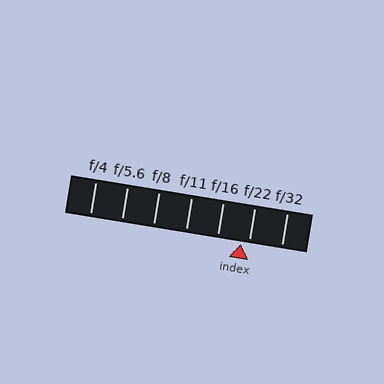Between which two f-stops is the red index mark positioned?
The index mark is between f/16 and f/22.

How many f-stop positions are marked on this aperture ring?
There are 7 f-stop positions marked.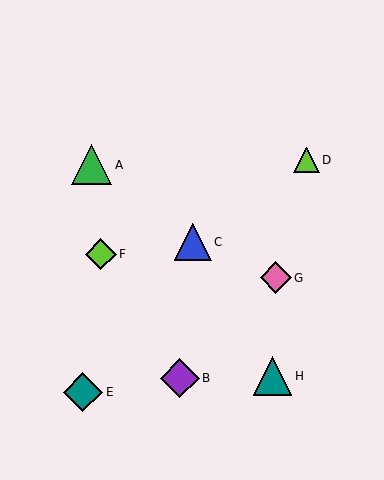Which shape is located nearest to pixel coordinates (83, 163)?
The green triangle (labeled A) at (92, 165) is nearest to that location.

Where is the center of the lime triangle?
The center of the lime triangle is at (306, 160).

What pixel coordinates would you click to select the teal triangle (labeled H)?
Click at (273, 376) to select the teal triangle H.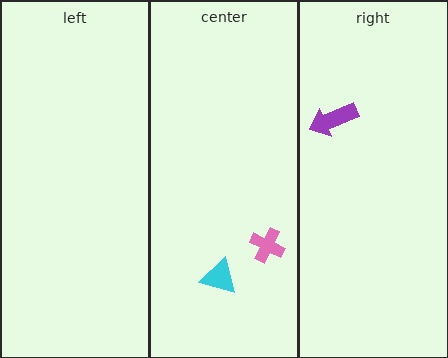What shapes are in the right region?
The purple arrow.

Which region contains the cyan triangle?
The center region.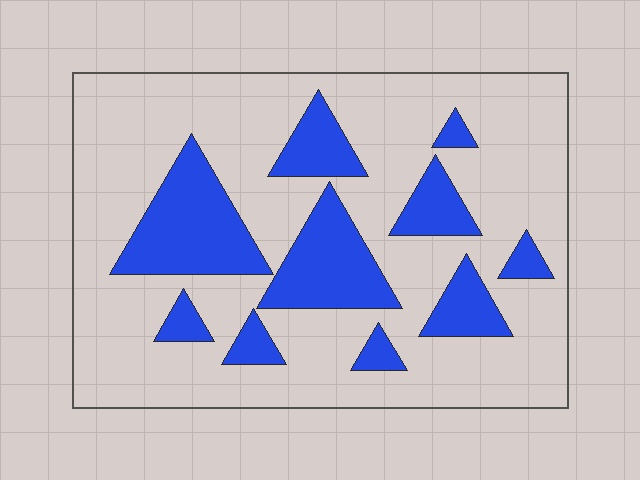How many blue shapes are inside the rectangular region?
10.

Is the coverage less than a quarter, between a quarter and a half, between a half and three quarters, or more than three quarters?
Less than a quarter.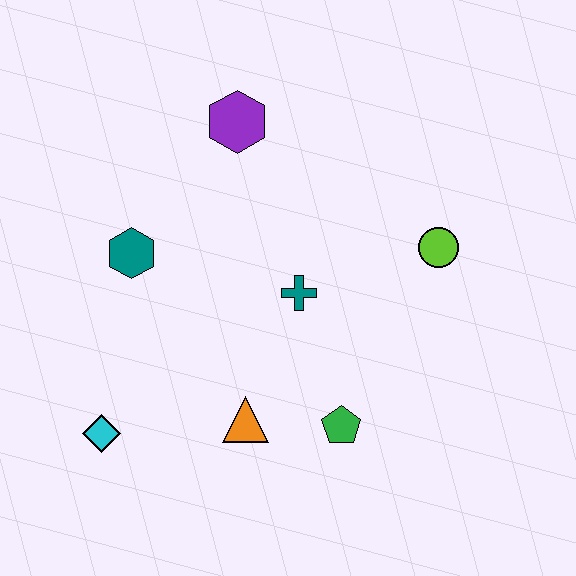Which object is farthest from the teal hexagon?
The lime circle is farthest from the teal hexagon.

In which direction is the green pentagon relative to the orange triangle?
The green pentagon is to the right of the orange triangle.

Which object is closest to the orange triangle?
The green pentagon is closest to the orange triangle.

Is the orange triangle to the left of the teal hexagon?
No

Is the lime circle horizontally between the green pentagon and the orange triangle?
No